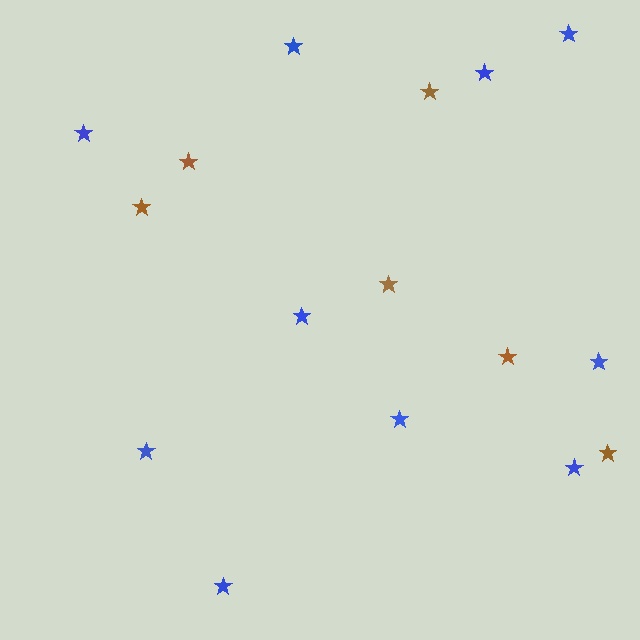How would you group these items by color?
There are 2 groups: one group of brown stars (6) and one group of blue stars (10).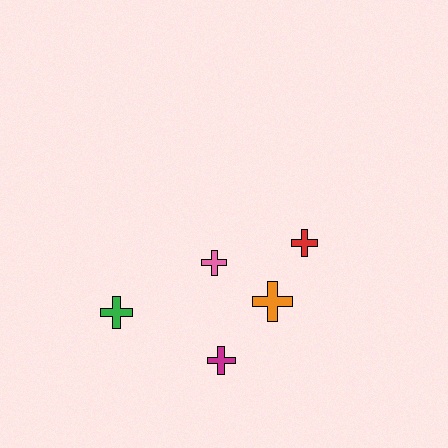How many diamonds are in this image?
There are no diamonds.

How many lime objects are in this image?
There are no lime objects.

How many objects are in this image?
There are 5 objects.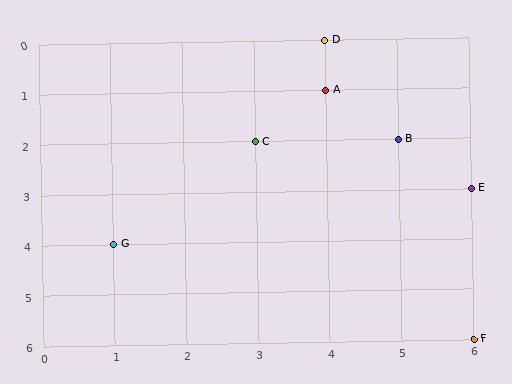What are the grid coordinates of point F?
Point F is at grid coordinates (6, 6).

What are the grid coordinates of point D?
Point D is at grid coordinates (4, 0).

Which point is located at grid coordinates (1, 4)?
Point G is at (1, 4).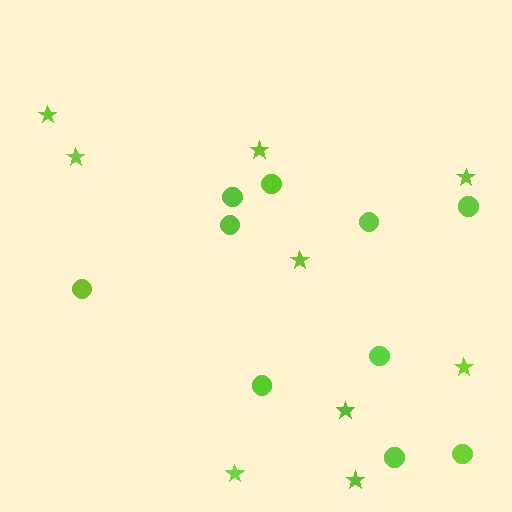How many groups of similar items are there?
There are 2 groups: one group of stars (9) and one group of circles (10).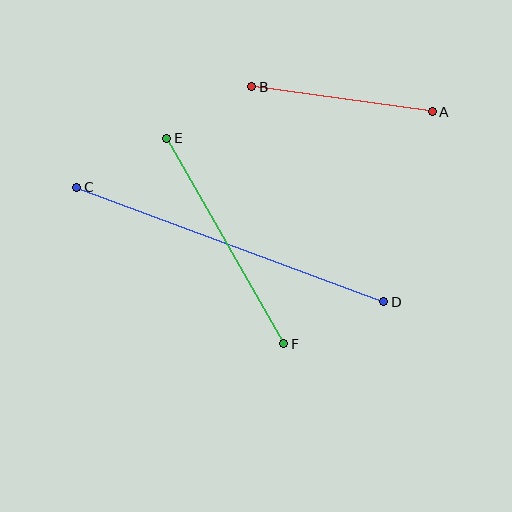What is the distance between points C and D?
The distance is approximately 327 pixels.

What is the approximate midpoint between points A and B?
The midpoint is at approximately (342, 99) pixels.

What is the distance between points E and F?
The distance is approximately 236 pixels.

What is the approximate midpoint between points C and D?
The midpoint is at approximately (230, 245) pixels.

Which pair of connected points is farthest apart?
Points C and D are farthest apart.